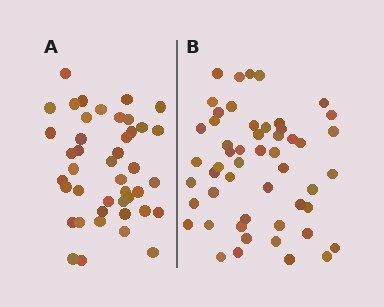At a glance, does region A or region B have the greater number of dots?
Region B (the right region) has more dots.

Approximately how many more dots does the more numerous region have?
Region B has roughly 8 or so more dots than region A.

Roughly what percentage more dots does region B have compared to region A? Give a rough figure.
About 20% more.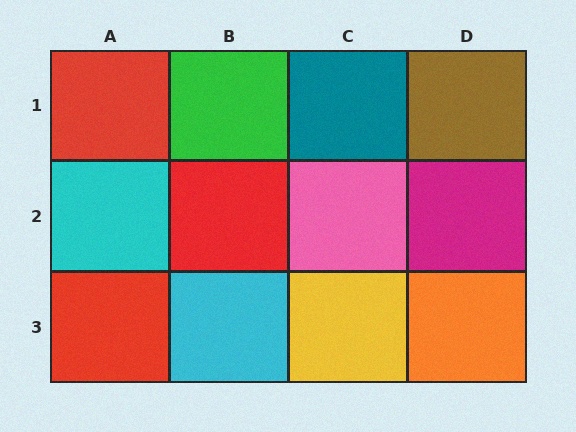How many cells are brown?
1 cell is brown.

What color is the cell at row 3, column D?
Orange.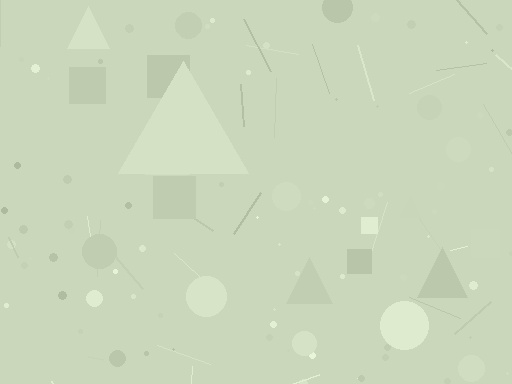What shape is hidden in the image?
A triangle is hidden in the image.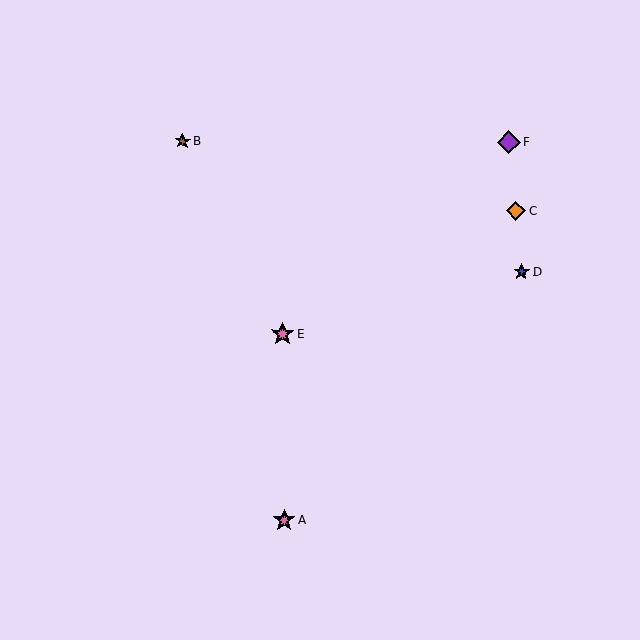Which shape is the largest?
The pink star (labeled E) is the largest.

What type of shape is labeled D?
Shape D is a blue star.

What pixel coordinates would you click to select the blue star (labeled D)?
Click at (521, 272) to select the blue star D.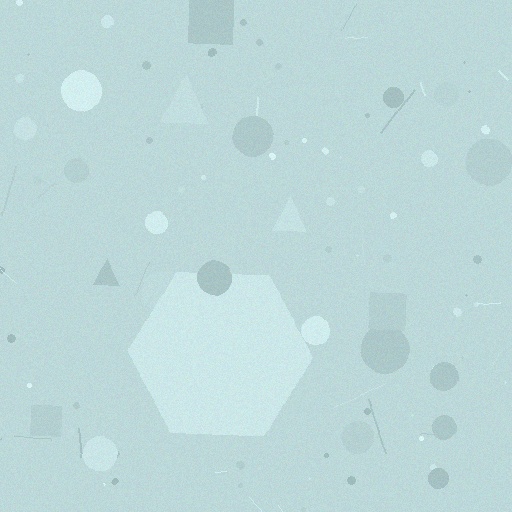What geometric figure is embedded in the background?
A hexagon is embedded in the background.